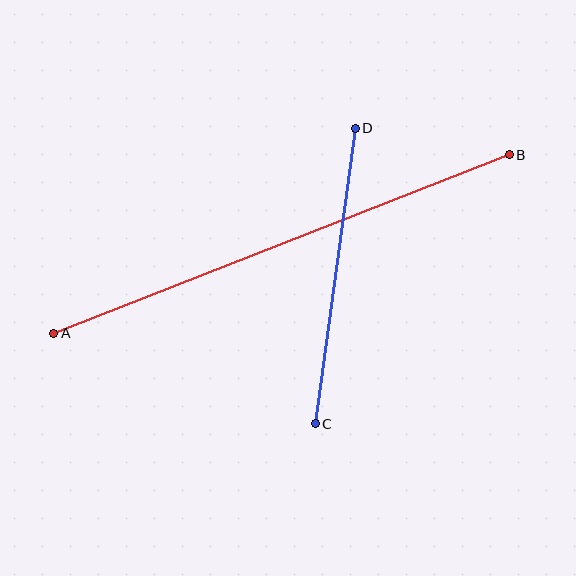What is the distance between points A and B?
The distance is approximately 489 pixels.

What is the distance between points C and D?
The distance is approximately 299 pixels.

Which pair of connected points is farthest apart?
Points A and B are farthest apart.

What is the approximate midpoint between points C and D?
The midpoint is at approximately (335, 276) pixels.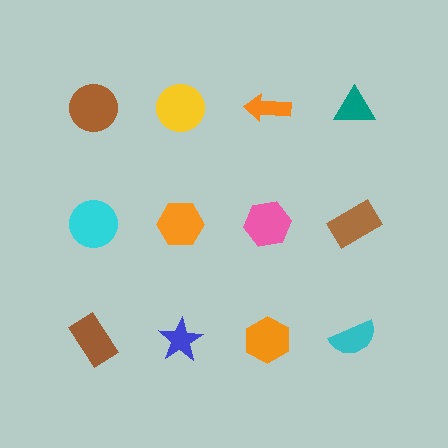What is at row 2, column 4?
A brown rectangle.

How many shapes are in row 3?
4 shapes.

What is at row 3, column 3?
An orange hexagon.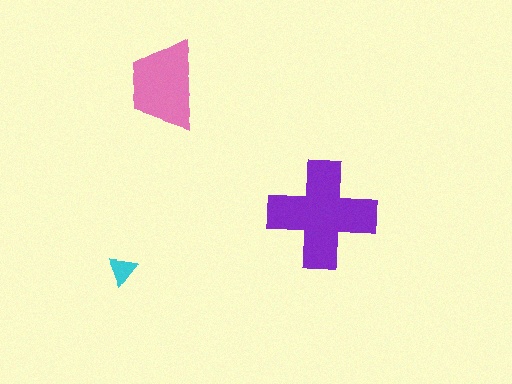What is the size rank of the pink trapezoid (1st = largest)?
2nd.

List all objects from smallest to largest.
The cyan triangle, the pink trapezoid, the purple cross.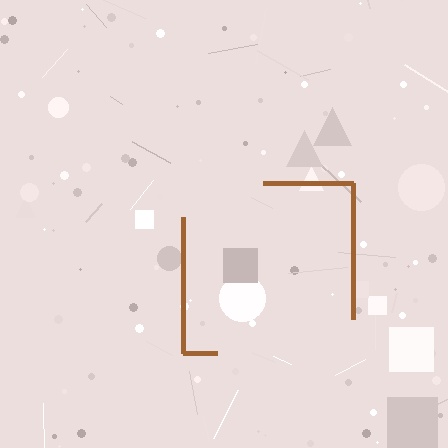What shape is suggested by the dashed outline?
The dashed outline suggests a square.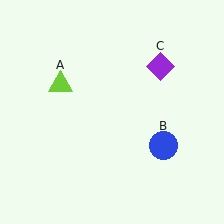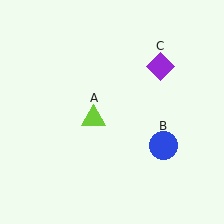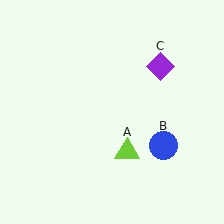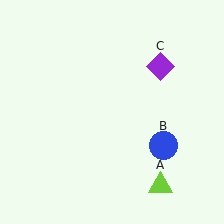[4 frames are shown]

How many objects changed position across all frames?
1 object changed position: lime triangle (object A).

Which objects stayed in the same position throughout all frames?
Blue circle (object B) and purple diamond (object C) remained stationary.